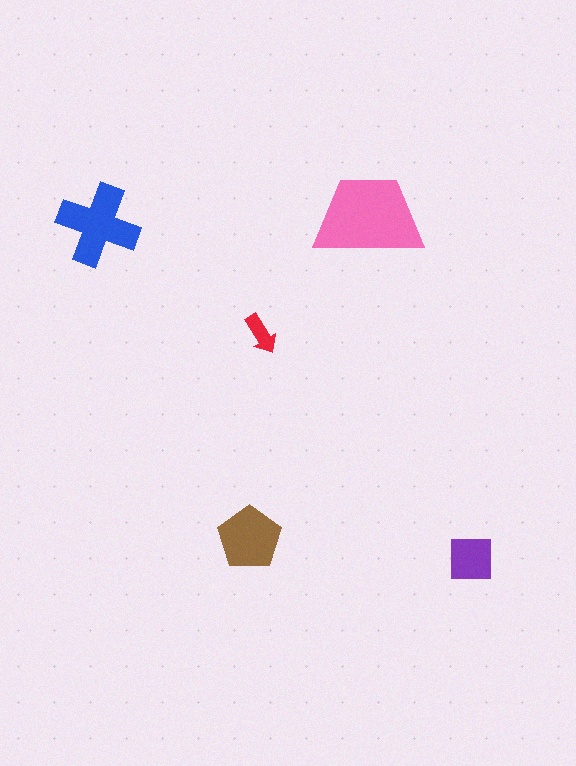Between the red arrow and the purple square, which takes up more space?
The purple square.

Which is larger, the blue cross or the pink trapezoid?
The pink trapezoid.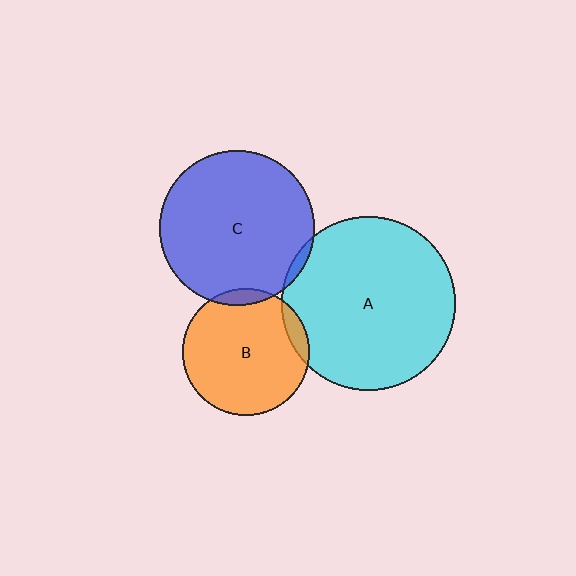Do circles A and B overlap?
Yes.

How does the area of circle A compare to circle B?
Approximately 1.9 times.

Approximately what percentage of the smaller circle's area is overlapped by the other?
Approximately 5%.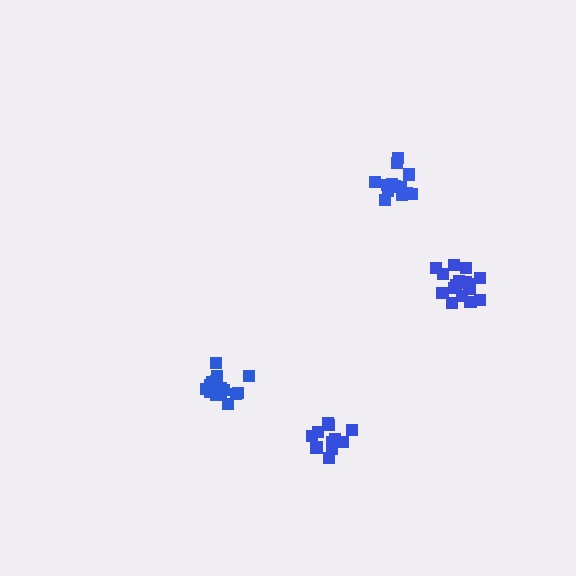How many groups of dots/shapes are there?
There are 4 groups.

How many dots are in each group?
Group 1: 16 dots, Group 2: 14 dots, Group 3: 16 dots, Group 4: 12 dots (58 total).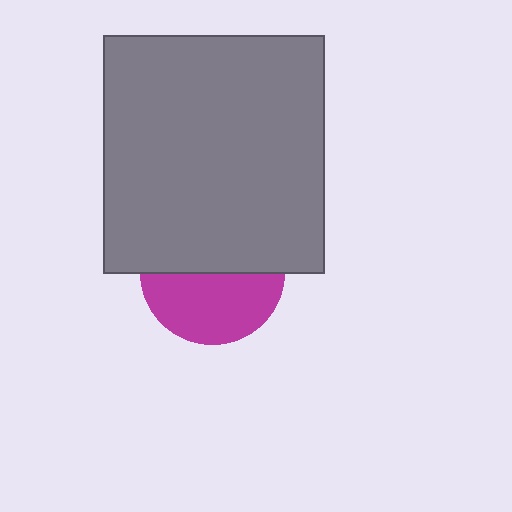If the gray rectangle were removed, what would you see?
You would see the complete magenta circle.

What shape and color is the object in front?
The object in front is a gray rectangle.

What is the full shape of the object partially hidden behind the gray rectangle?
The partially hidden object is a magenta circle.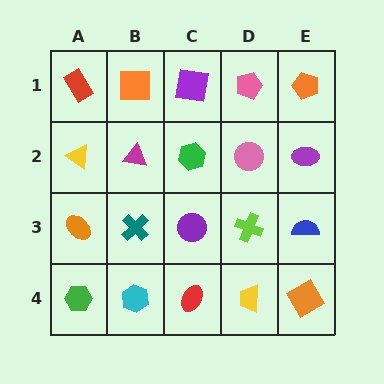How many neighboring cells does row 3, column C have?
4.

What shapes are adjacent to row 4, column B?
A teal cross (row 3, column B), a green hexagon (row 4, column A), a red ellipse (row 4, column C).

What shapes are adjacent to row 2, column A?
A red rectangle (row 1, column A), an orange ellipse (row 3, column A), a magenta triangle (row 2, column B).